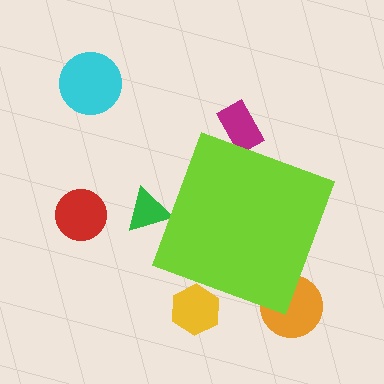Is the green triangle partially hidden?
Yes, the green triangle is partially hidden behind the lime diamond.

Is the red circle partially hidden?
No, the red circle is fully visible.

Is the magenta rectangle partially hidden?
Yes, the magenta rectangle is partially hidden behind the lime diamond.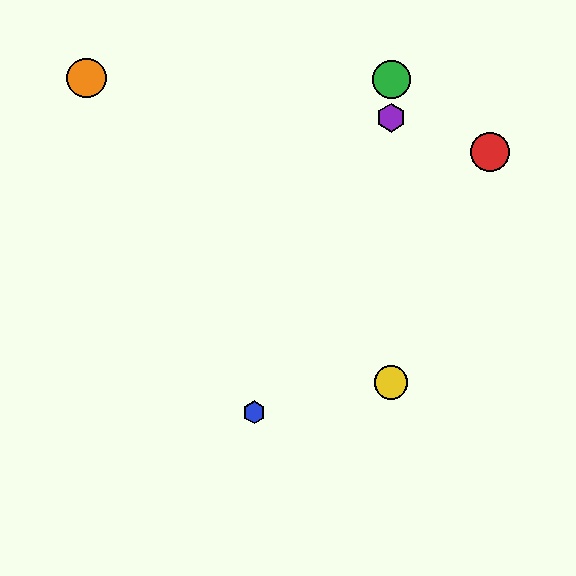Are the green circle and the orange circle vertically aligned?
No, the green circle is at x≈391 and the orange circle is at x≈86.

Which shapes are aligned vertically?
The green circle, the yellow circle, the purple hexagon are aligned vertically.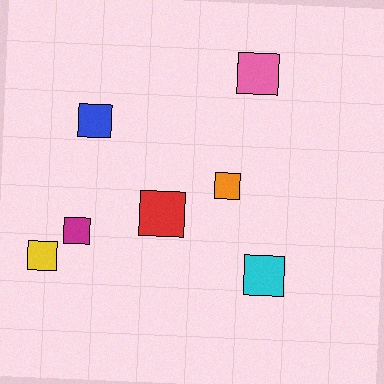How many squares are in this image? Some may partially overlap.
There are 7 squares.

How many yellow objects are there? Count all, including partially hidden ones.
There is 1 yellow object.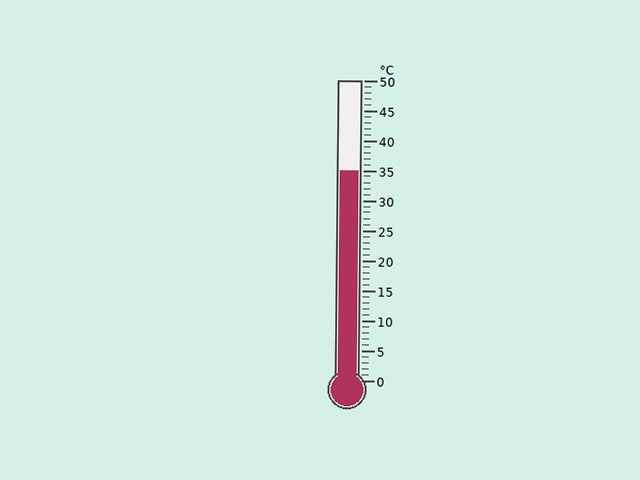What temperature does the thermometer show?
The thermometer shows approximately 35°C.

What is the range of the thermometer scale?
The thermometer scale ranges from 0°C to 50°C.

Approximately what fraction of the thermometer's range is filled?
The thermometer is filled to approximately 70% of its range.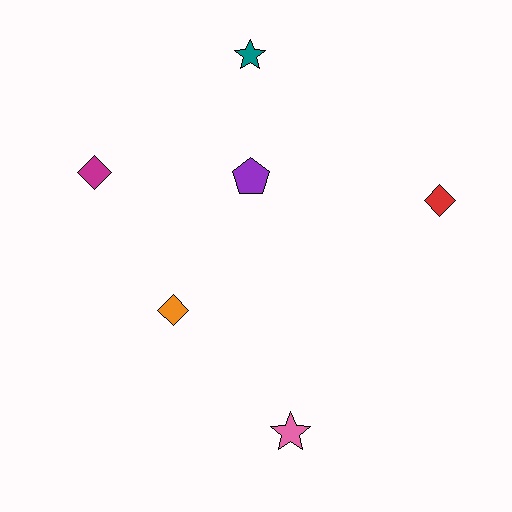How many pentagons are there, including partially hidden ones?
There is 1 pentagon.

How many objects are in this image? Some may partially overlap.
There are 6 objects.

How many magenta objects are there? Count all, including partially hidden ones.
There is 1 magenta object.